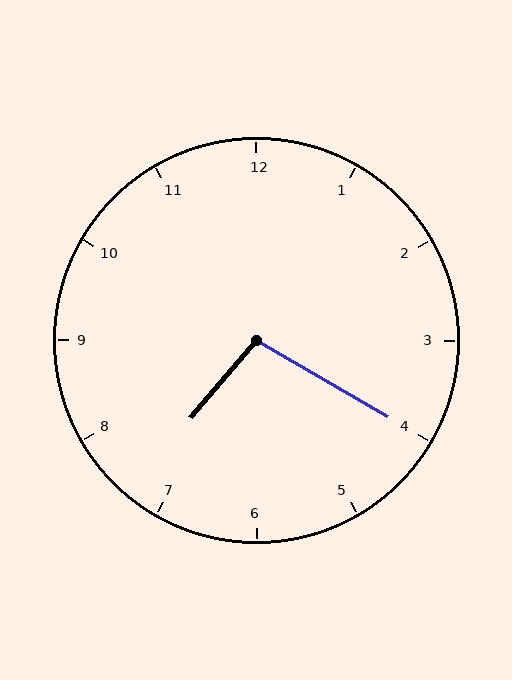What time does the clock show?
7:20.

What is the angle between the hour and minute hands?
Approximately 100 degrees.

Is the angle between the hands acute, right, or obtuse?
It is obtuse.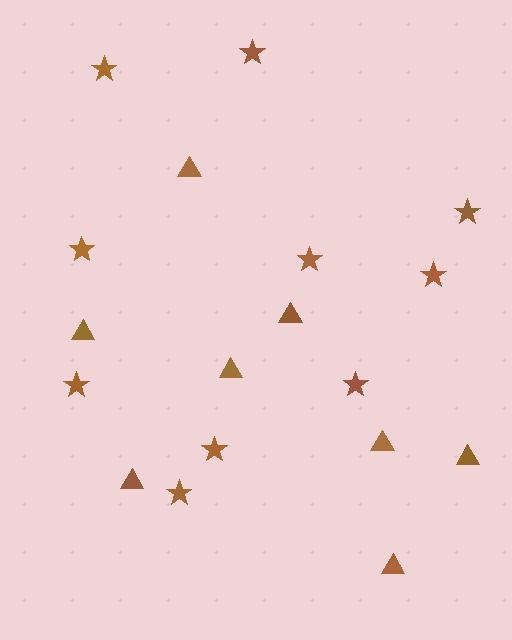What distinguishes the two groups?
There are 2 groups: one group of stars (10) and one group of triangles (8).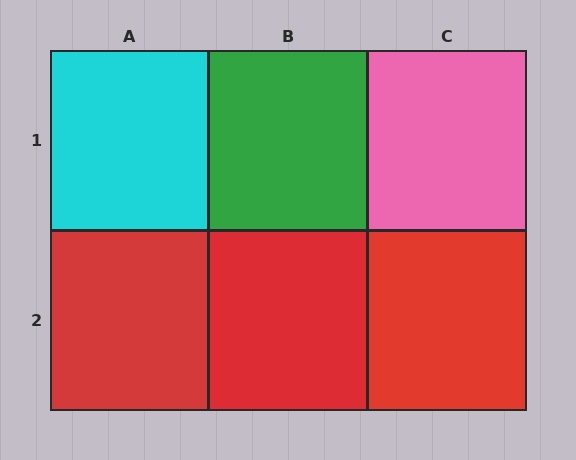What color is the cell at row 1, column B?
Green.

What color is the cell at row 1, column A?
Cyan.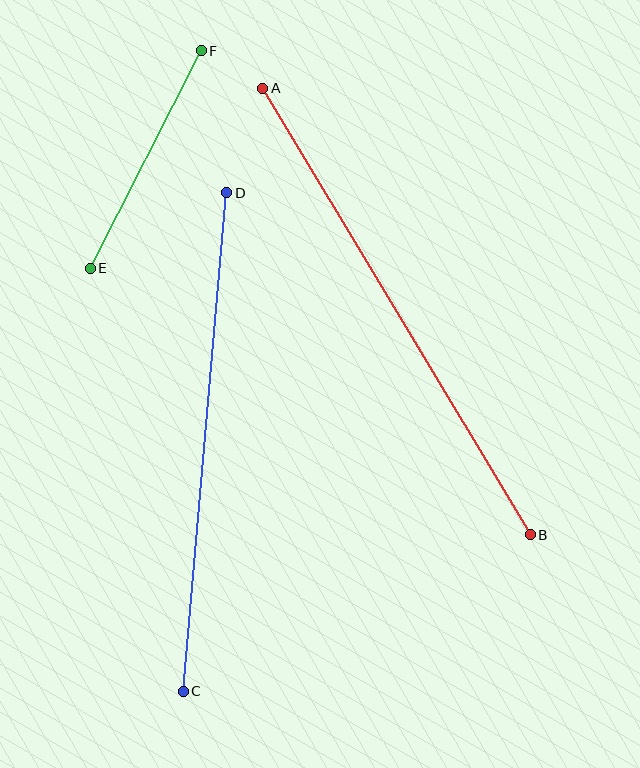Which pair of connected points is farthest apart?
Points A and B are farthest apart.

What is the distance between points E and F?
The distance is approximately 244 pixels.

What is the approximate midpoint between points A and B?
The midpoint is at approximately (397, 312) pixels.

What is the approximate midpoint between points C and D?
The midpoint is at approximately (205, 442) pixels.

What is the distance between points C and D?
The distance is approximately 500 pixels.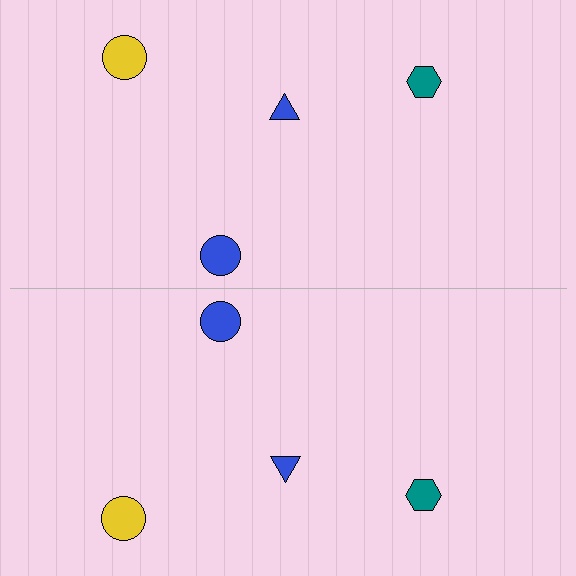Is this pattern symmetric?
Yes, this pattern has bilateral (reflection) symmetry.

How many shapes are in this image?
There are 8 shapes in this image.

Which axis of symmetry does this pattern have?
The pattern has a horizontal axis of symmetry running through the center of the image.